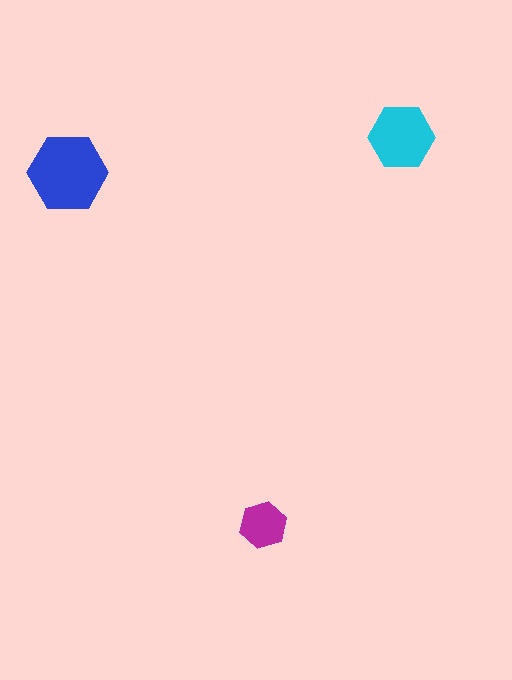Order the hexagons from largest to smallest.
the blue one, the cyan one, the magenta one.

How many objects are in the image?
There are 3 objects in the image.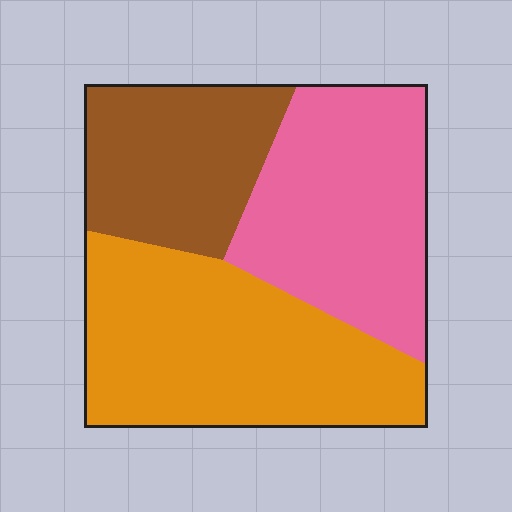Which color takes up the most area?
Orange, at roughly 40%.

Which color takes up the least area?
Brown, at roughly 25%.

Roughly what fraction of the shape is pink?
Pink covers 34% of the shape.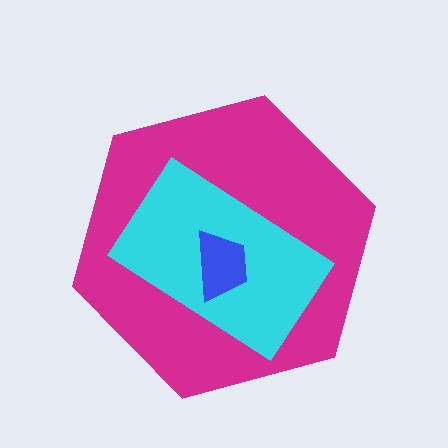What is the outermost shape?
The magenta hexagon.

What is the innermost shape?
The blue trapezoid.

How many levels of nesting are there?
3.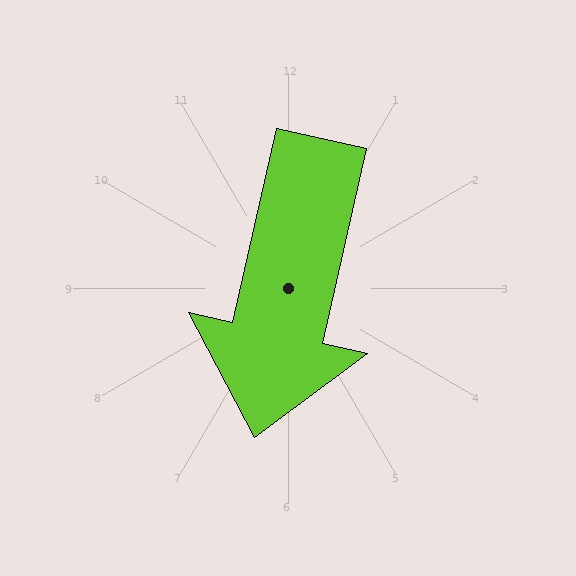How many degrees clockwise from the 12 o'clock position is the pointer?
Approximately 193 degrees.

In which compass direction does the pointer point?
South.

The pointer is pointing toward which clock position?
Roughly 6 o'clock.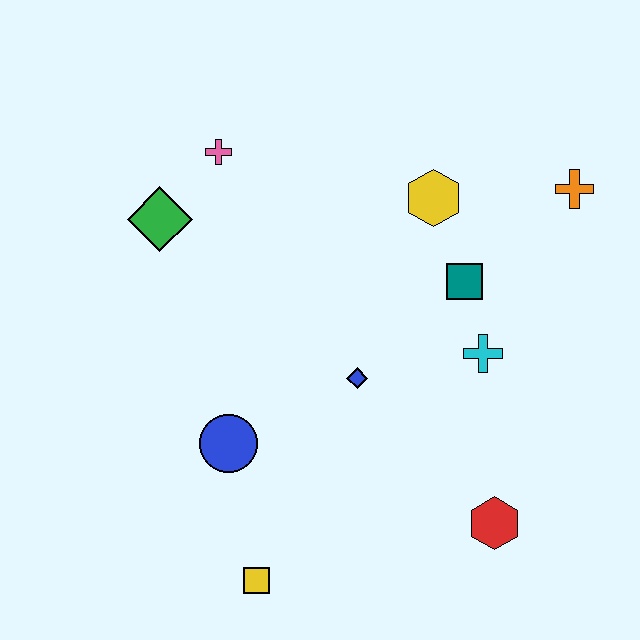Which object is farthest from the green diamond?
The red hexagon is farthest from the green diamond.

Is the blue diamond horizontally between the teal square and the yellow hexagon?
No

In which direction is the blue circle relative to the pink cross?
The blue circle is below the pink cross.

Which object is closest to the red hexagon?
The cyan cross is closest to the red hexagon.